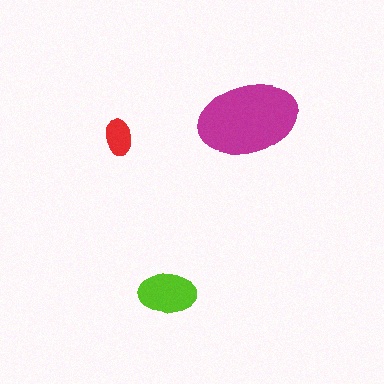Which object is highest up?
The magenta ellipse is topmost.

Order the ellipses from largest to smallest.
the magenta one, the lime one, the red one.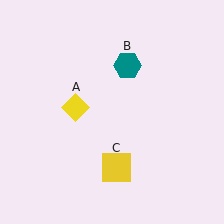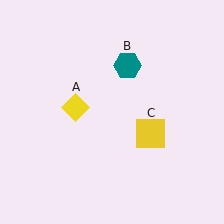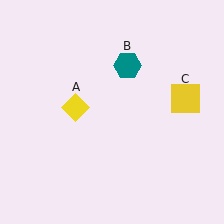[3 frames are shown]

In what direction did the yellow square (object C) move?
The yellow square (object C) moved up and to the right.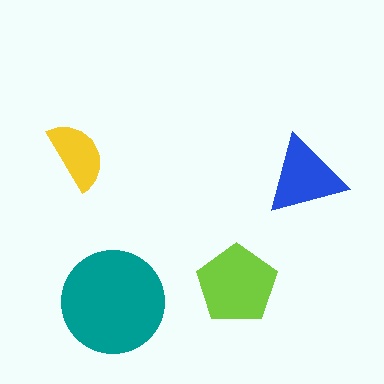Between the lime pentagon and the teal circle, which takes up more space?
The teal circle.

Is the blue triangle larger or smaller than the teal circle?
Smaller.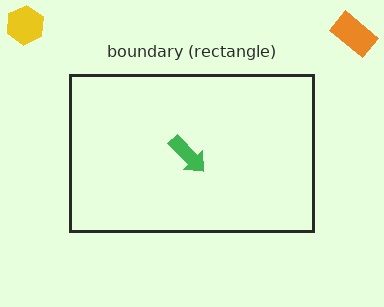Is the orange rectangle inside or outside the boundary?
Outside.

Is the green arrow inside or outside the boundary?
Inside.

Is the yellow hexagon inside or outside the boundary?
Outside.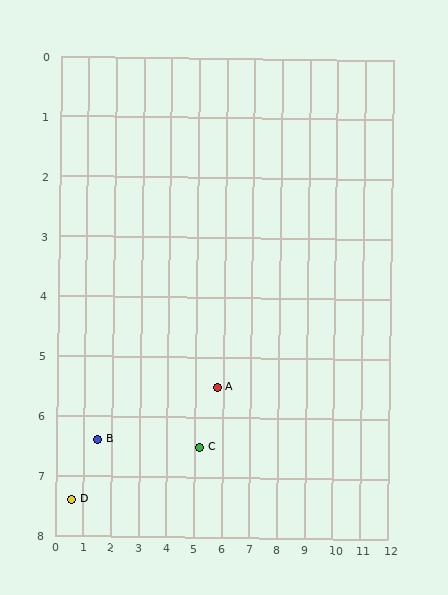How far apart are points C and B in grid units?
Points C and B are about 3.7 grid units apart.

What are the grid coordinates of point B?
Point B is at approximately (1.5, 6.4).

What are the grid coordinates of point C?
Point C is at approximately (5.2, 6.5).